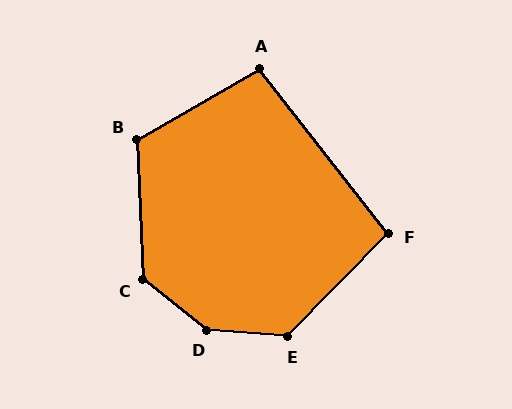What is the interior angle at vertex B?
Approximately 117 degrees (obtuse).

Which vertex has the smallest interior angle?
F, at approximately 98 degrees.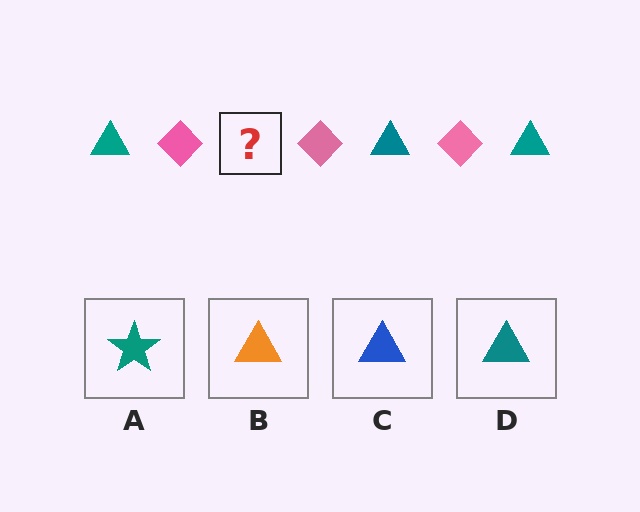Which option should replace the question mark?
Option D.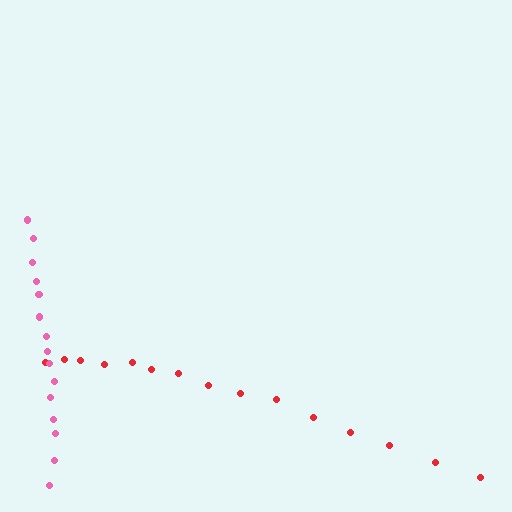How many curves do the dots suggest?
There are 2 distinct paths.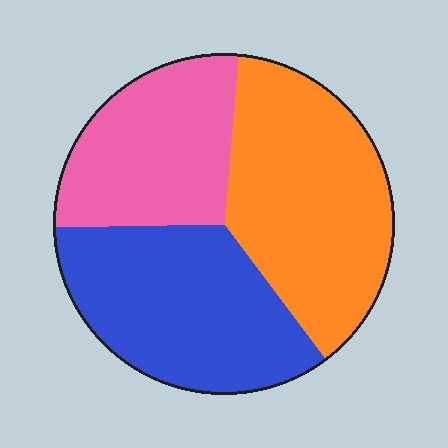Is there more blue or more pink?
Blue.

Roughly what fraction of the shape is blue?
Blue covers about 35% of the shape.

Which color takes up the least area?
Pink, at roughly 25%.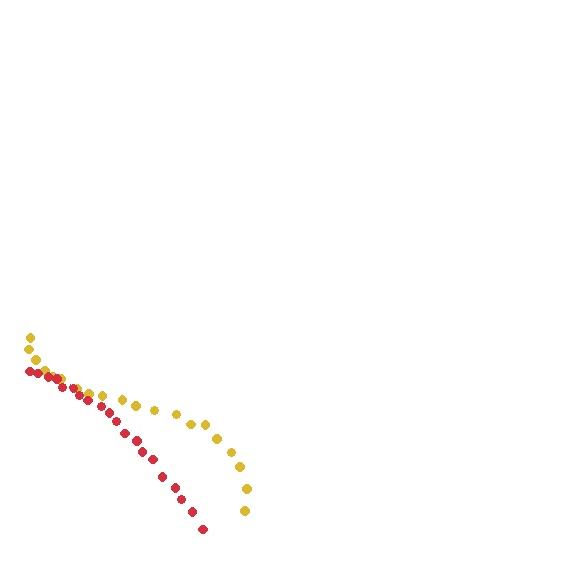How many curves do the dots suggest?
There are 2 distinct paths.